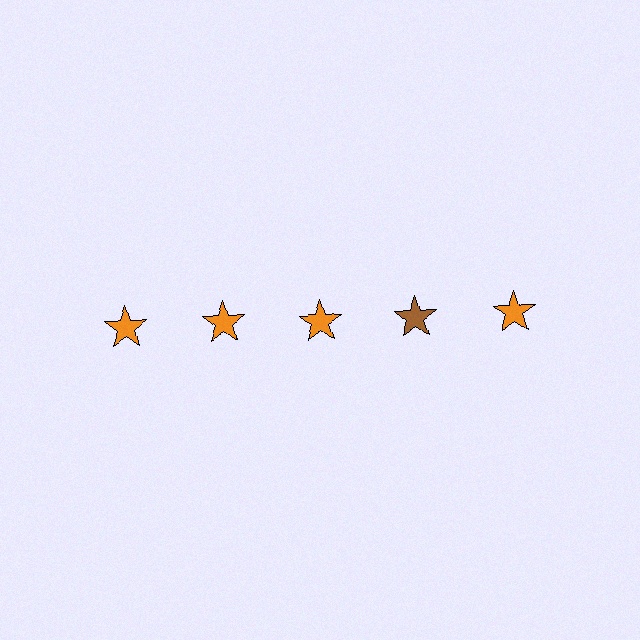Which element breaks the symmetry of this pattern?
The brown star in the top row, second from right column breaks the symmetry. All other shapes are orange stars.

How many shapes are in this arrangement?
There are 5 shapes arranged in a grid pattern.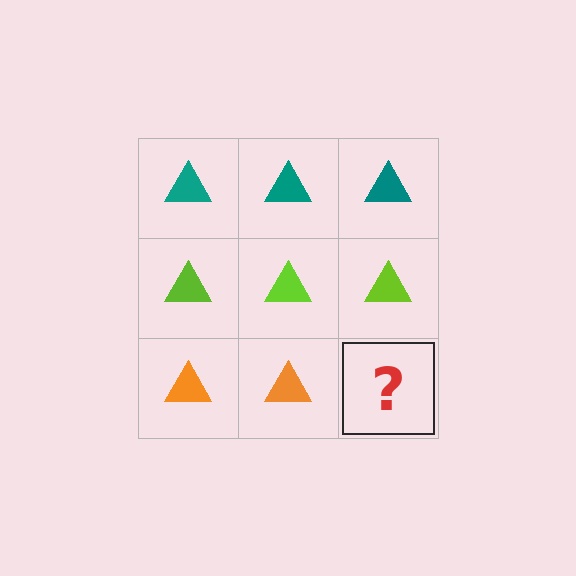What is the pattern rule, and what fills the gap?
The rule is that each row has a consistent color. The gap should be filled with an orange triangle.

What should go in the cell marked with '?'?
The missing cell should contain an orange triangle.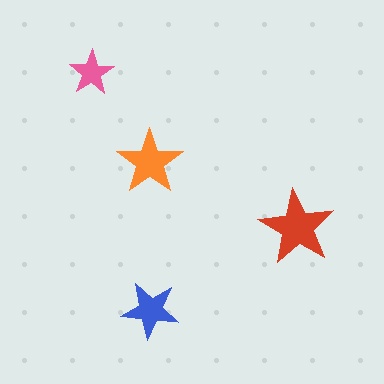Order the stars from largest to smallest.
the red one, the orange one, the blue one, the pink one.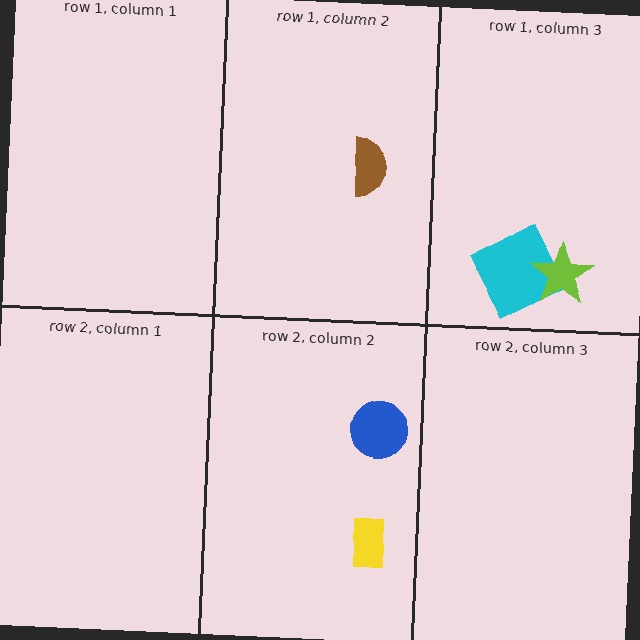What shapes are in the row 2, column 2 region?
The blue circle, the yellow rectangle.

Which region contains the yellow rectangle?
The row 2, column 2 region.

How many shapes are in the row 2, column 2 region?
2.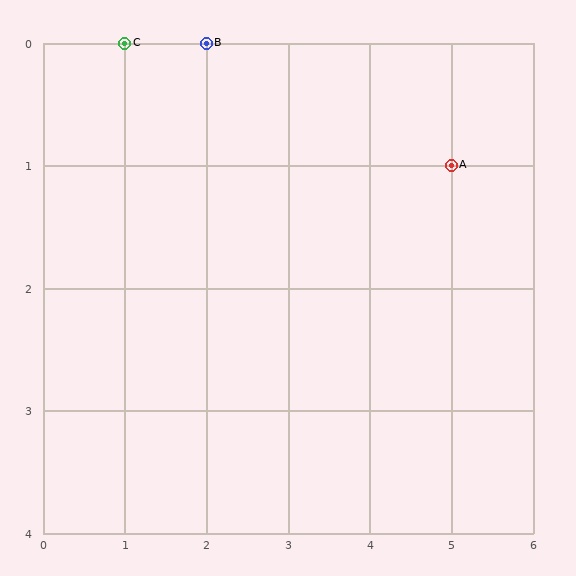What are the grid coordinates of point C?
Point C is at grid coordinates (1, 0).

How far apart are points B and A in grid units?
Points B and A are 3 columns and 1 row apart (about 3.2 grid units diagonally).